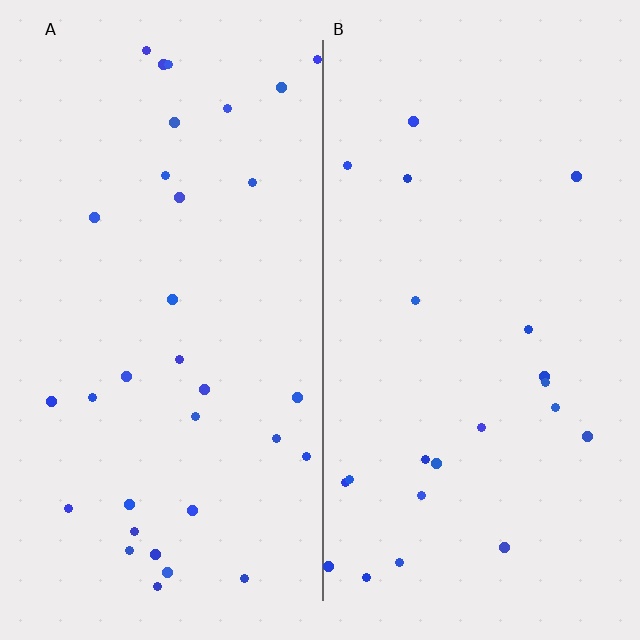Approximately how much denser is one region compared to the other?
Approximately 1.5× — region A over region B.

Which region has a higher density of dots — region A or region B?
A (the left).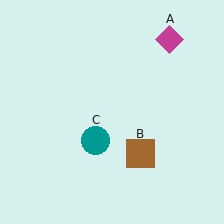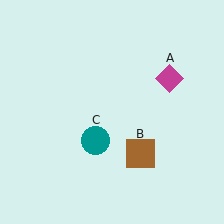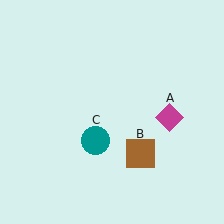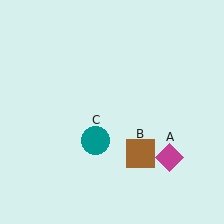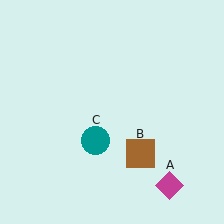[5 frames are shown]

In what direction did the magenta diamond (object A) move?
The magenta diamond (object A) moved down.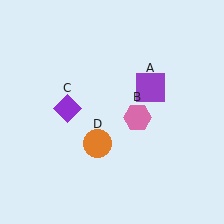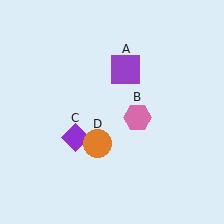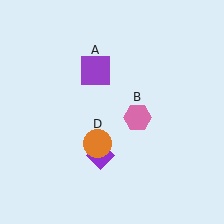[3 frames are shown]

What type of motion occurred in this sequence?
The purple square (object A), purple diamond (object C) rotated counterclockwise around the center of the scene.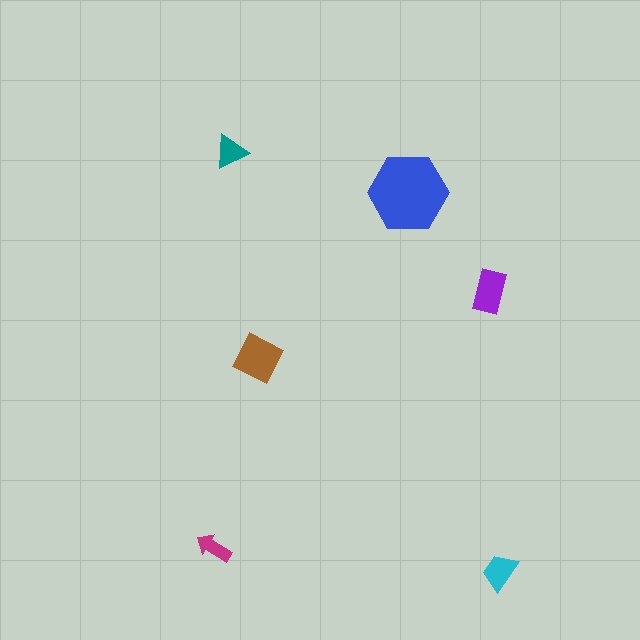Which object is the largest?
The blue hexagon.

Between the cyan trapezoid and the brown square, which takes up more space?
The brown square.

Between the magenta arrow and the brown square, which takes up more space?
The brown square.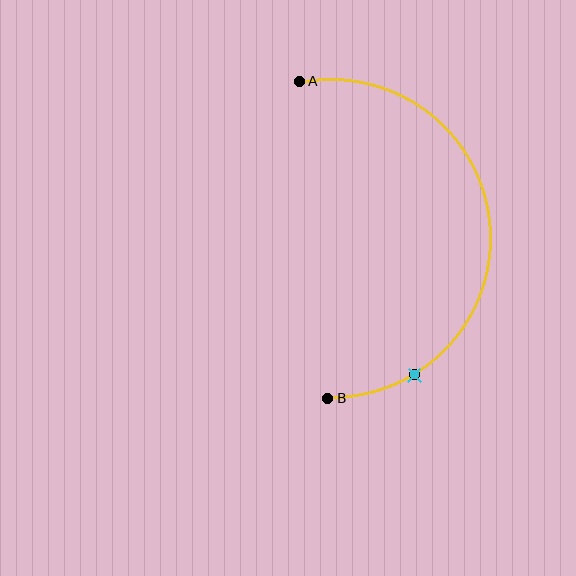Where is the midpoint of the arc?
The arc midpoint is the point on the curve farthest from the straight line joining A and B. It sits to the right of that line.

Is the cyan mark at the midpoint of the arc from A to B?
No. The cyan mark lies on the arc but is closer to endpoint B. The arc midpoint would be at the point on the curve equidistant along the arc from both A and B.